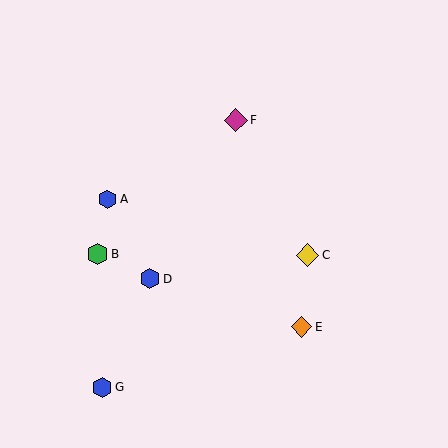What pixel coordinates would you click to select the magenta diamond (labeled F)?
Click at (236, 120) to select the magenta diamond F.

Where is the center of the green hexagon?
The center of the green hexagon is at (97, 254).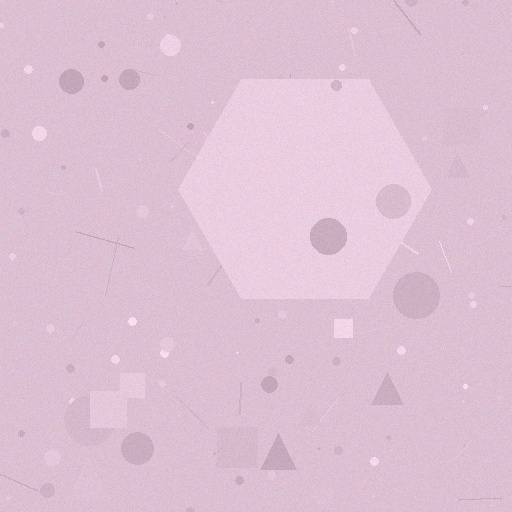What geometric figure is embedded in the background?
A hexagon is embedded in the background.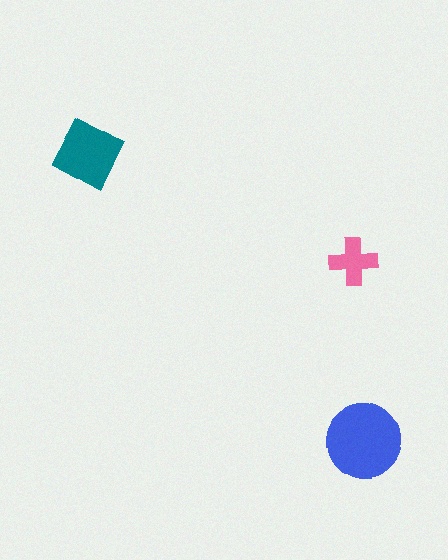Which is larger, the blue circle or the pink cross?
The blue circle.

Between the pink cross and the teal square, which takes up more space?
The teal square.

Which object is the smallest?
The pink cross.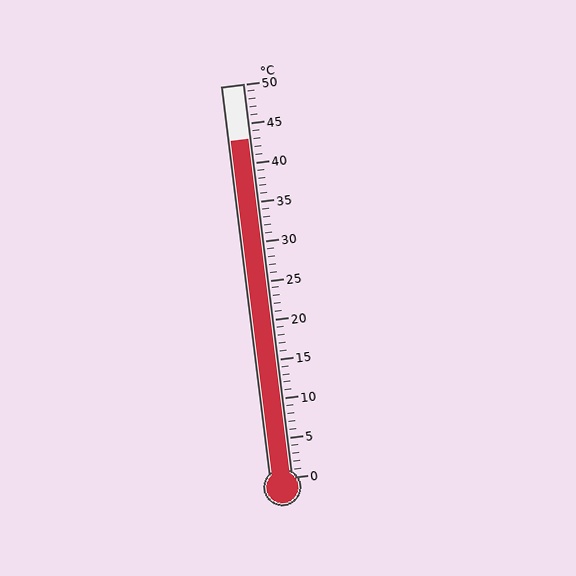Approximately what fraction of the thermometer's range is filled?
The thermometer is filled to approximately 85% of its range.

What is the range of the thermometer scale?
The thermometer scale ranges from 0°C to 50°C.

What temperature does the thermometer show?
The thermometer shows approximately 43°C.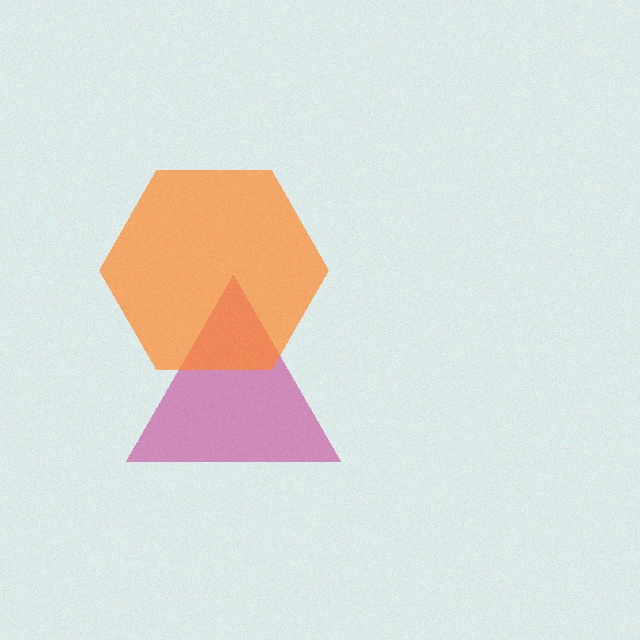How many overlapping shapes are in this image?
There are 2 overlapping shapes in the image.